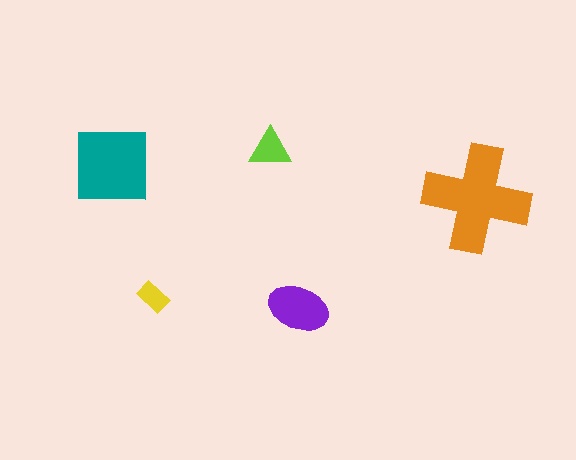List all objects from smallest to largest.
The yellow rectangle, the lime triangle, the purple ellipse, the teal square, the orange cross.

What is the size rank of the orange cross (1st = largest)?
1st.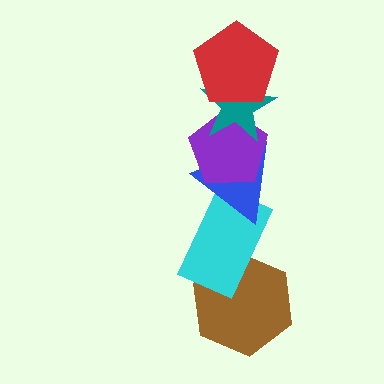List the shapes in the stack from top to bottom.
From top to bottom: the red pentagon, the teal star, the purple pentagon, the blue triangle, the cyan rectangle, the brown hexagon.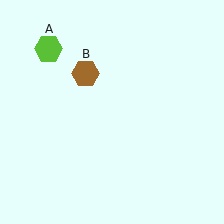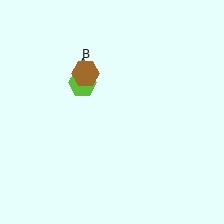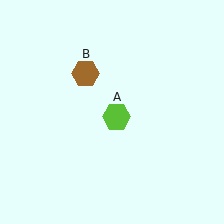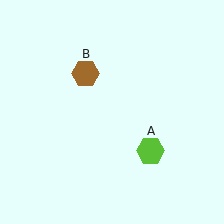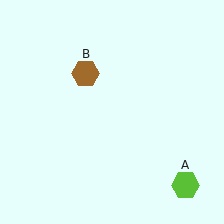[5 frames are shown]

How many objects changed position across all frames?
1 object changed position: lime hexagon (object A).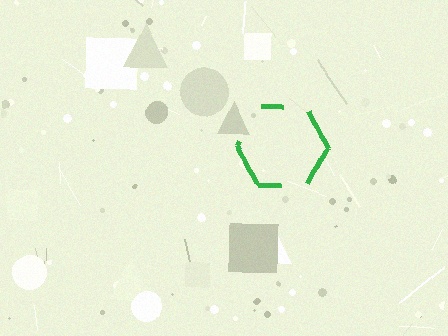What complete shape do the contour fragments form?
The contour fragments form a hexagon.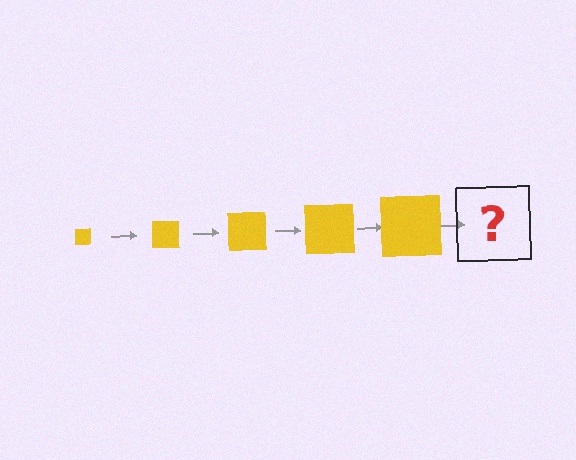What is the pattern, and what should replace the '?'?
The pattern is that the square gets progressively larger each step. The '?' should be a yellow square, larger than the previous one.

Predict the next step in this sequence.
The next step is a yellow square, larger than the previous one.